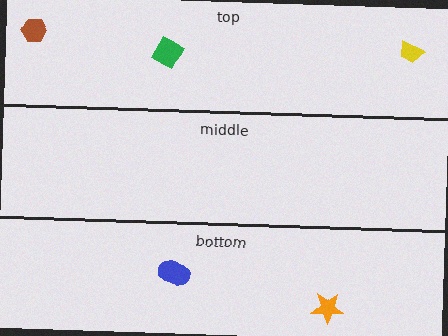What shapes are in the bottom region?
The blue ellipse, the orange star.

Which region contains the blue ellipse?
The bottom region.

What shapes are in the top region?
The brown hexagon, the green diamond, the yellow trapezoid.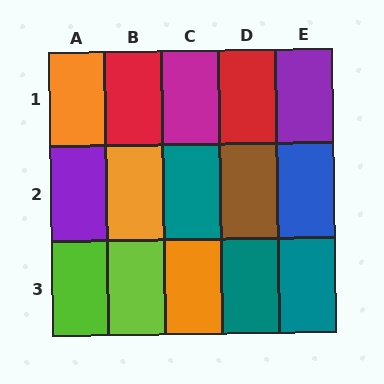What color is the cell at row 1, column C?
Magenta.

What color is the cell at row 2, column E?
Blue.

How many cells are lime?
2 cells are lime.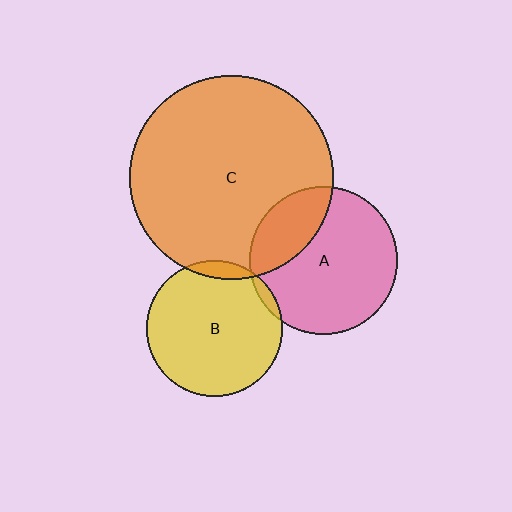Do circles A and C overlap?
Yes.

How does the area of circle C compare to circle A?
Approximately 1.9 times.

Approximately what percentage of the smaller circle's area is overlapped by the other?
Approximately 25%.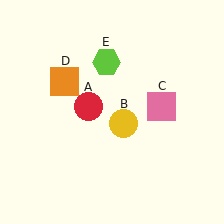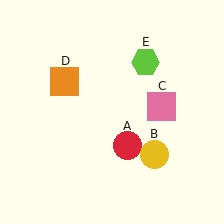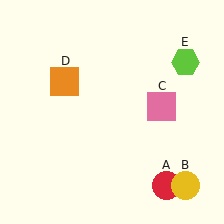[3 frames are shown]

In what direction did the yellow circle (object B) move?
The yellow circle (object B) moved down and to the right.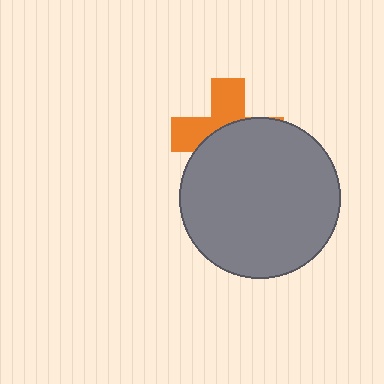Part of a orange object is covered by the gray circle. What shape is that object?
It is a cross.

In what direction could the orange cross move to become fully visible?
The orange cross could move up. That would shift it out from behind the gray circle entirely.